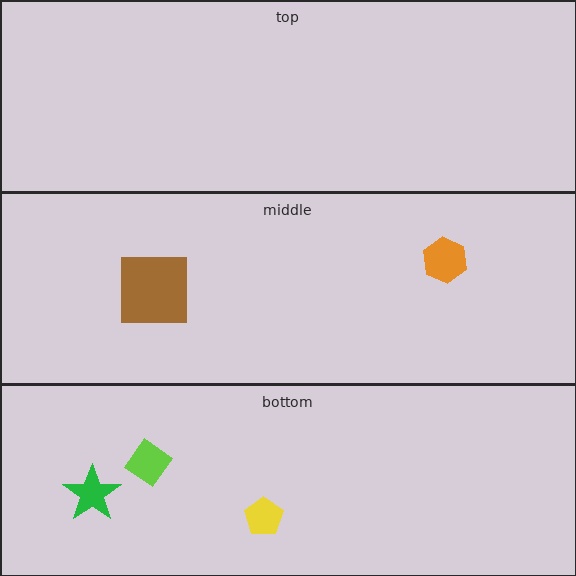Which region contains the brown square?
The middle region.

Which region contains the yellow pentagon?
The bottom region.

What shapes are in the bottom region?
The green star, the yellow pentagon, the lime diamond.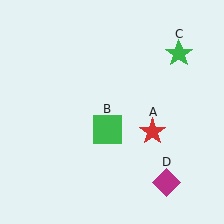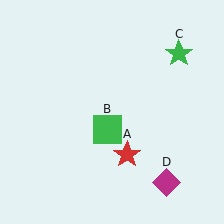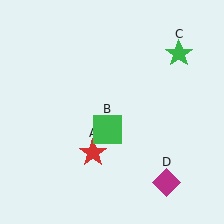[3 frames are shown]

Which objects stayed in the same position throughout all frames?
Green square (object B) and green star (object C) and magenta diamond (object D) remained stationary.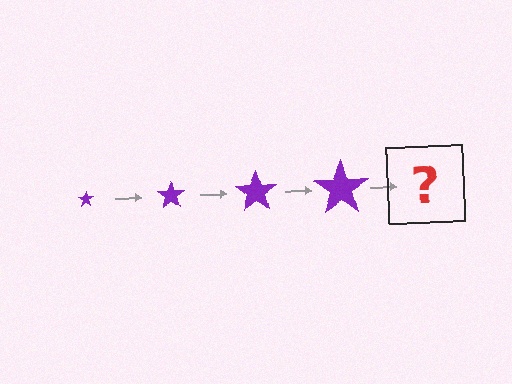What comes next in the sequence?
The next element should be a purple star, larger than the previous one.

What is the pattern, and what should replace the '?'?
The pattern is that the star gets progressively larger each step. The '?' should be a purple star, larger than the previous one.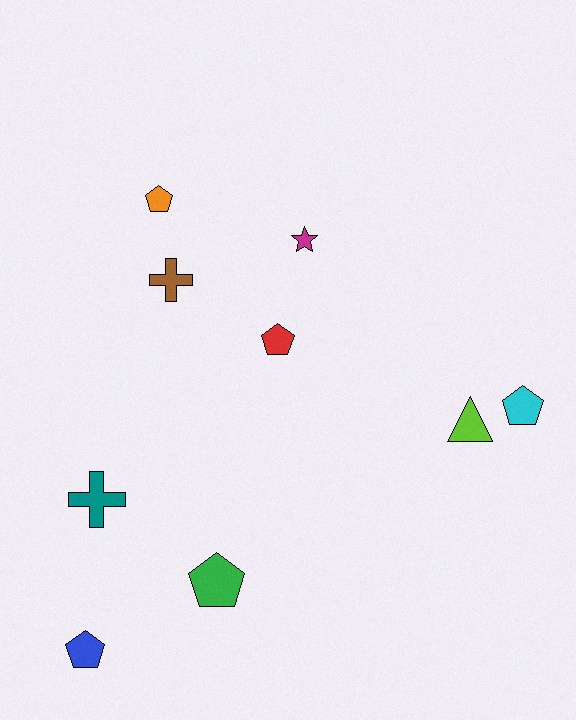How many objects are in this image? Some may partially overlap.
There are 9 objects.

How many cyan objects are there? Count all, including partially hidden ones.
There is 1 cyan object.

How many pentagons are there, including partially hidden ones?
There are 5 pentagons.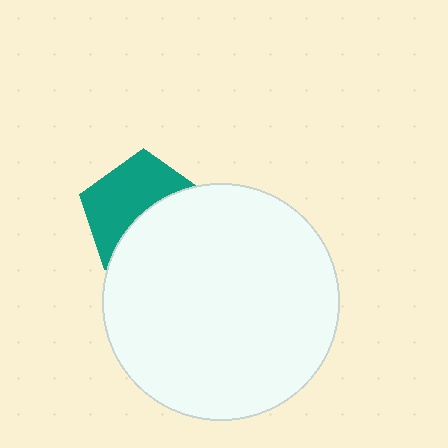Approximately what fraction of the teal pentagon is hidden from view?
Roughly 48% of the teal pentagon is hidden behind the white circle.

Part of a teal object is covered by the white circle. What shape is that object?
It is a pentagon.